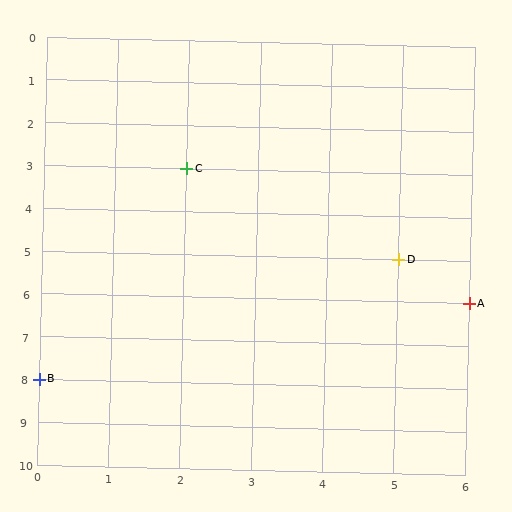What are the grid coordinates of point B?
Point B is at grid coordinates (0, 8).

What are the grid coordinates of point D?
Point D is at grid coordinates (5, 5).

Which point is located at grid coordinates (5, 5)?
Point D is at (5, 5).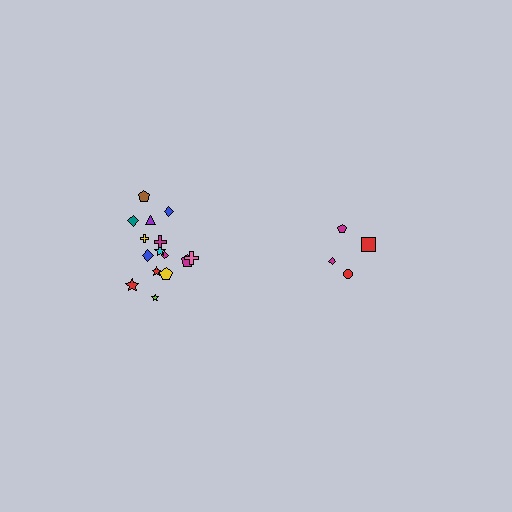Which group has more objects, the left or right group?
The left group.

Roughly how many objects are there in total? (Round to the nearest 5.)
Roughly 20 objects in total.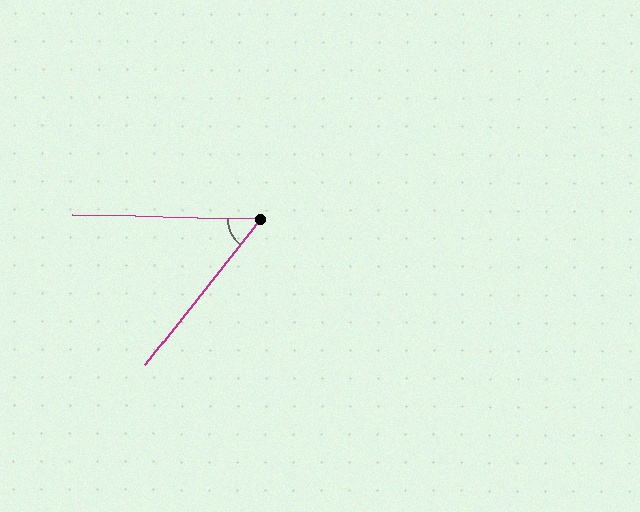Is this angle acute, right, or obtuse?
It is acute.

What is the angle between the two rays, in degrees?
Approximately 53 degrees.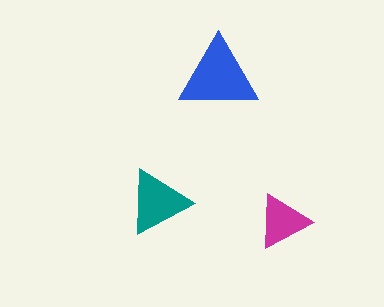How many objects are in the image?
There are 3 objects in the image.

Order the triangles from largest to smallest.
the blue one, the teal one, the magenta one.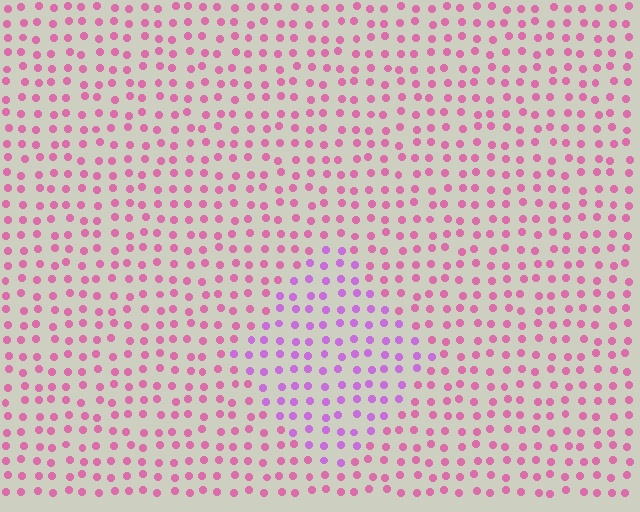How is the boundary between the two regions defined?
The boundary is defined purely by a slight shift in hue (about 38 degrees). Spacing, size, and orientation are identical on both sides.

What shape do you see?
I see a diamond.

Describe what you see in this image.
The image is filled with small pink elements in a uniform arrangement. A diamond-shaped region is visible where the elements are tinted to a slightly different hue, forming a subtle color boundary.